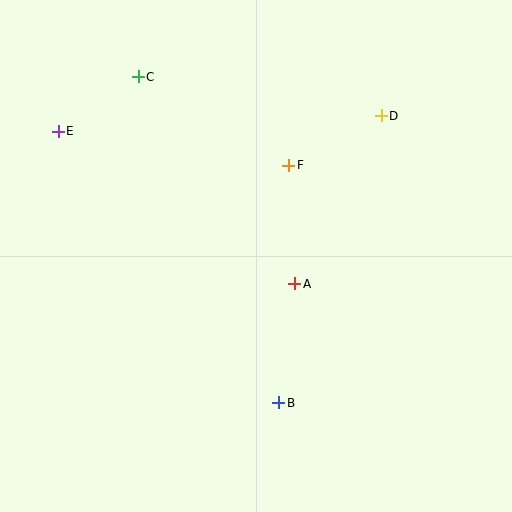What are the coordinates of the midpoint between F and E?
The midpoint between F and E is at (174, 148).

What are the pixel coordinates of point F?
Point F is at (289, 165).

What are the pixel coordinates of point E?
Point E is at (58, 131).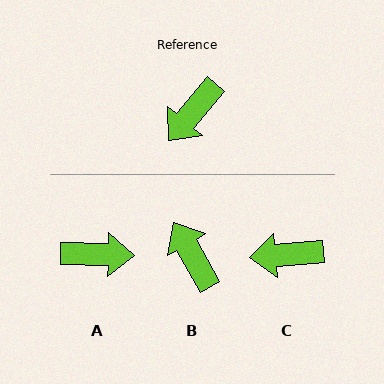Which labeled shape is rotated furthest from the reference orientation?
A, about 128 degrees away.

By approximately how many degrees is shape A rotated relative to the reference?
Approximately 128 degrees counter-clockwise.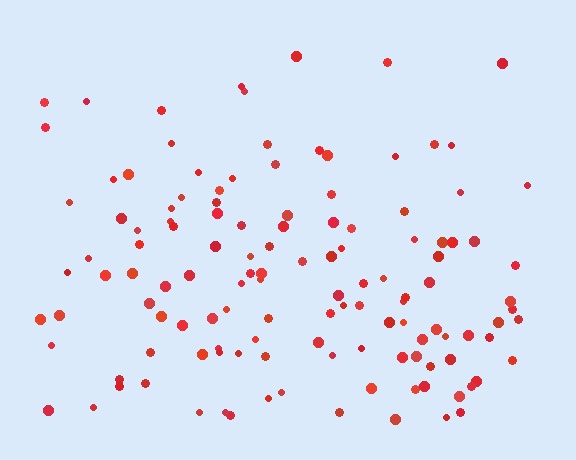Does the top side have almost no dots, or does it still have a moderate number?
Still a moderate number, just noticeably fewer than the bottom.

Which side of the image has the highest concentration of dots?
The bottom.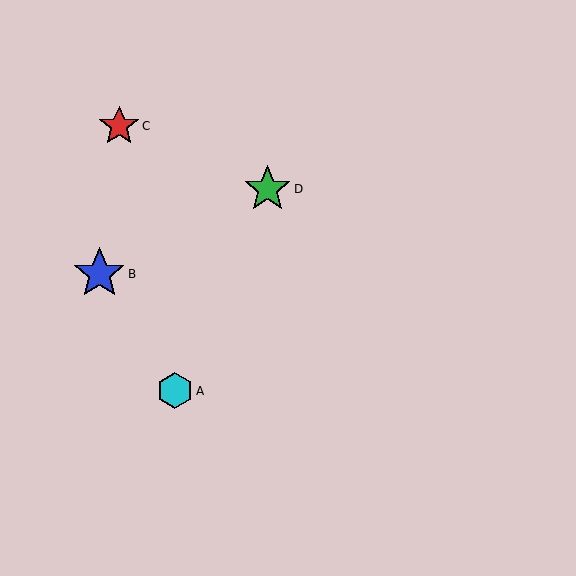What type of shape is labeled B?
Shape B is a blue star.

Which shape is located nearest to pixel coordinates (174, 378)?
The cyan hexagon (labeled A) at (175, 391) is nearest to that location.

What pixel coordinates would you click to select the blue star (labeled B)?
Click at (99, 274) to select the blue star B.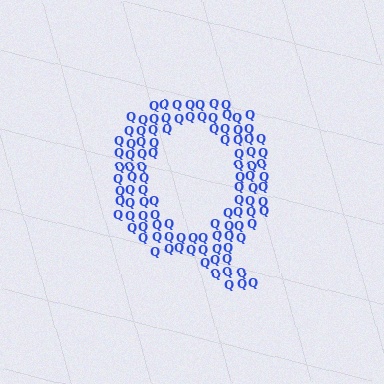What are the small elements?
The small elements are letter Q's.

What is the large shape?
The large shape is the letter Q.